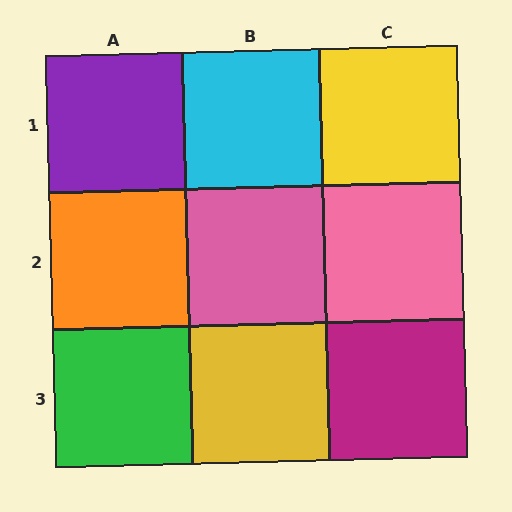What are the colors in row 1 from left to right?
Purple, cyan, yellow.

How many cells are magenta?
1 cell is magenta.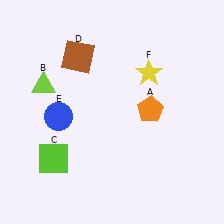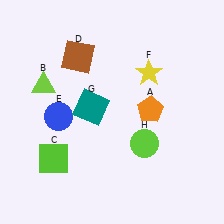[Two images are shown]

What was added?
A teal square (G), a lime circle (H) were added in Image 2.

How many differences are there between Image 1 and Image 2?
There are 2 differences between the two images.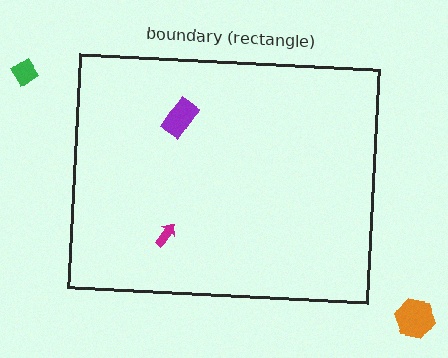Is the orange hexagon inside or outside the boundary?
Outside.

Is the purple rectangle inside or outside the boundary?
Inside.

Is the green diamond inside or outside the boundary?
Outside.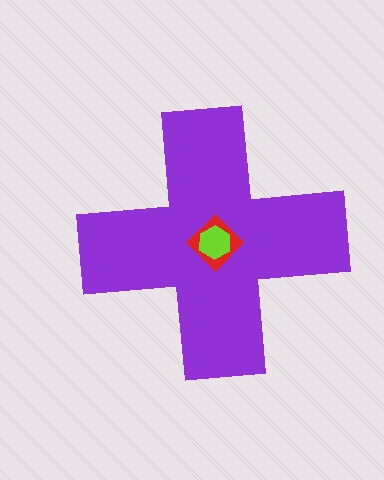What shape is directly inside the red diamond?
The lime hexagon.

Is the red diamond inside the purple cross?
Yes.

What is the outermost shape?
The purple cross.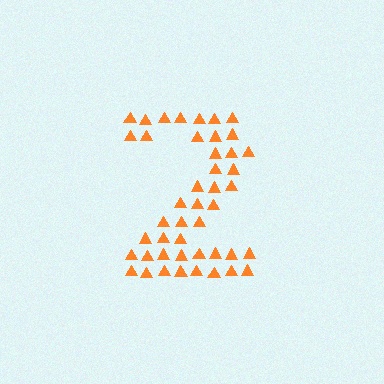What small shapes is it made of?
It is made of small triangles.